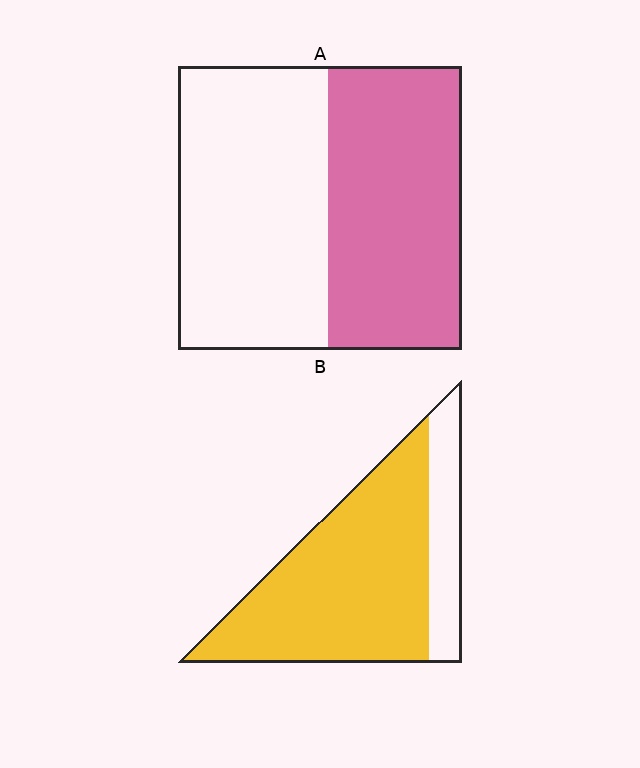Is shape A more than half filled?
Roughly half.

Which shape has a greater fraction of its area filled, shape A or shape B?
Shape B.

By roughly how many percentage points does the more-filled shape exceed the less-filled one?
By roughly 30 percentage points (B over A).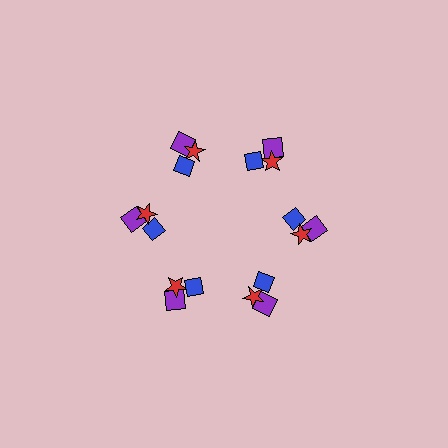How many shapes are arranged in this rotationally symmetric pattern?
There are 18 shapes, arranged in 6 groups of 3.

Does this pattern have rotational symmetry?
Yes, this pattern has 6-fold rotational symmetry. It looks the same after rotating 60 degrees around the center.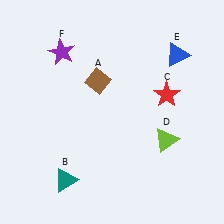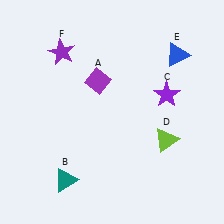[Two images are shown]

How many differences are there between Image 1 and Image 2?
There are 2 differences between the two images.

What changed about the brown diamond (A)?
In Image 1, A is brown. In Image 2, it changed to purple.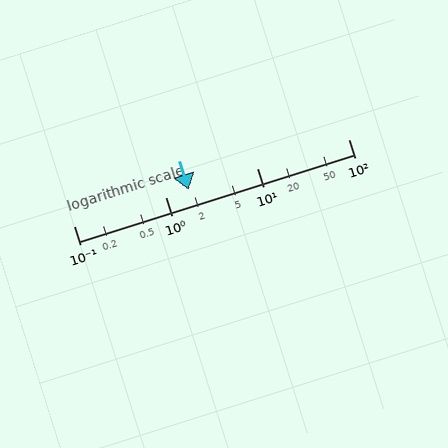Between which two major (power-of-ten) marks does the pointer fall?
The pointer is between 1 and 10.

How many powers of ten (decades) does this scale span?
The scale spans 3 decades, from 0.1 to 100.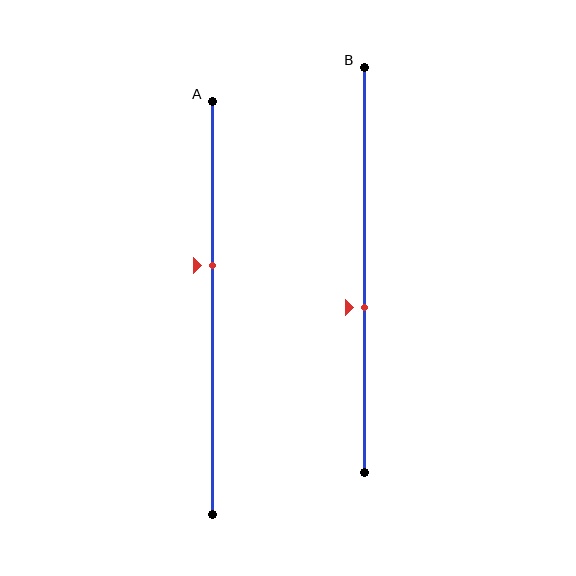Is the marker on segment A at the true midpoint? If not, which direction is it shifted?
No, the marker on segment A is shifted upward by about 10% of the segment length.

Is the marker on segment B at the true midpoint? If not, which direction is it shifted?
No, the marker on segment B is shifted downward by about 9% of the segment length.